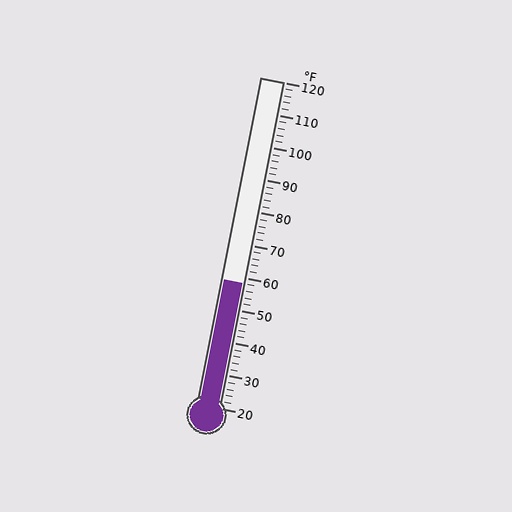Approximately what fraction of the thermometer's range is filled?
The thermometer is filled to approximately 40% of its range.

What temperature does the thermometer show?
The thermometer shows approximately 58°F.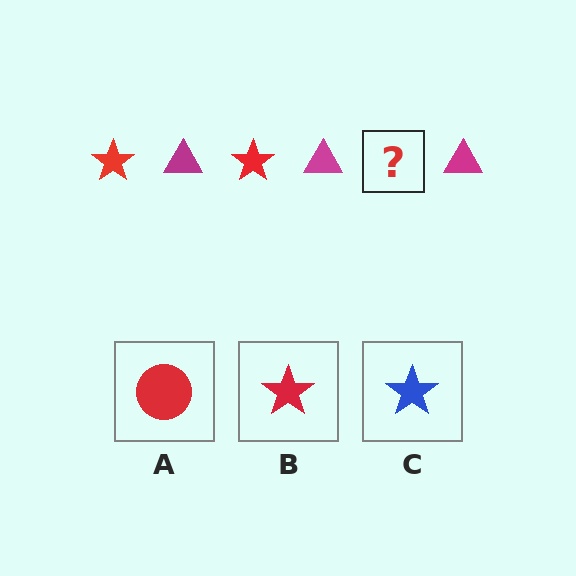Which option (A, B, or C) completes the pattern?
B.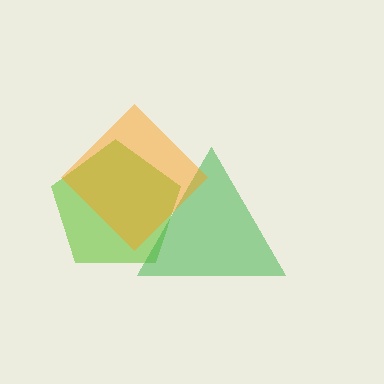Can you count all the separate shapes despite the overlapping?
Yes, there are 3 separate shapes.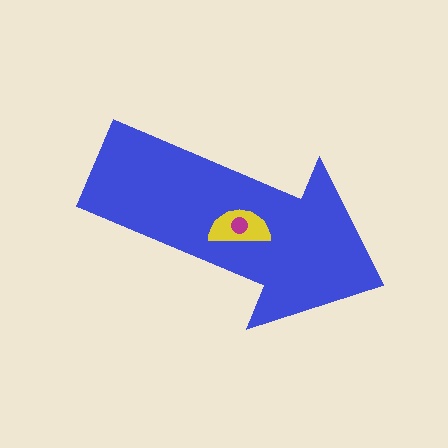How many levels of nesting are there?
3.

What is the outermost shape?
The blue arrow.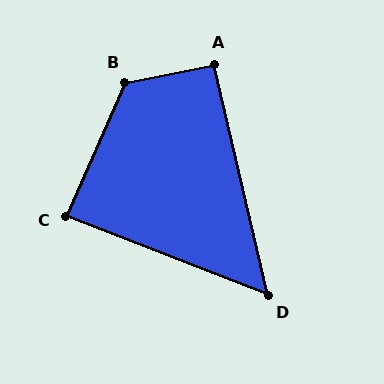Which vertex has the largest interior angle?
B, at approximately 125 degrees.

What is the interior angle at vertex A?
Approximately 92 degrees (approximately right).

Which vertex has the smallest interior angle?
D, at approximately 55 degrees.